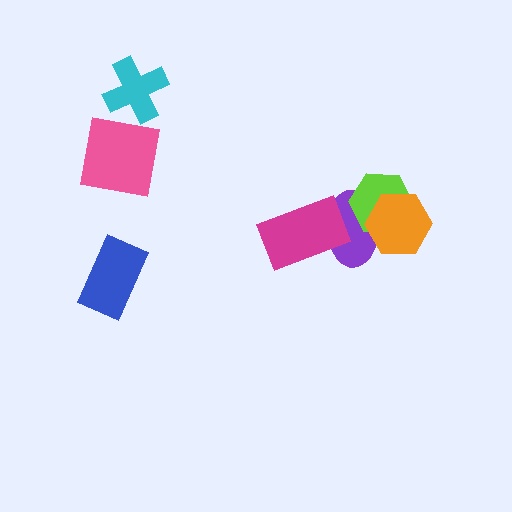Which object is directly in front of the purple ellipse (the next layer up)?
The lime hexagon is directly in front of the purple ellipse.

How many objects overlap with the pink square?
1 object overlaps with the pink square.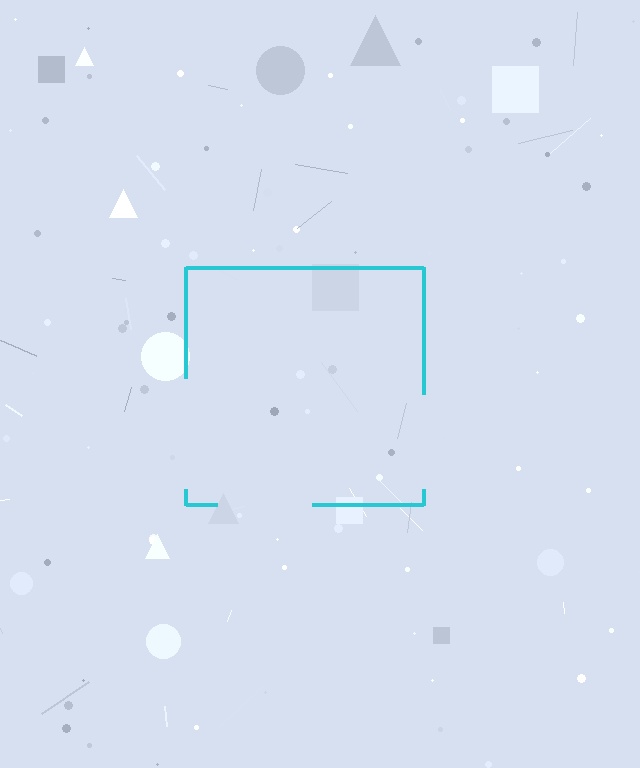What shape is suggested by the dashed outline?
The dashed outline suggests a square.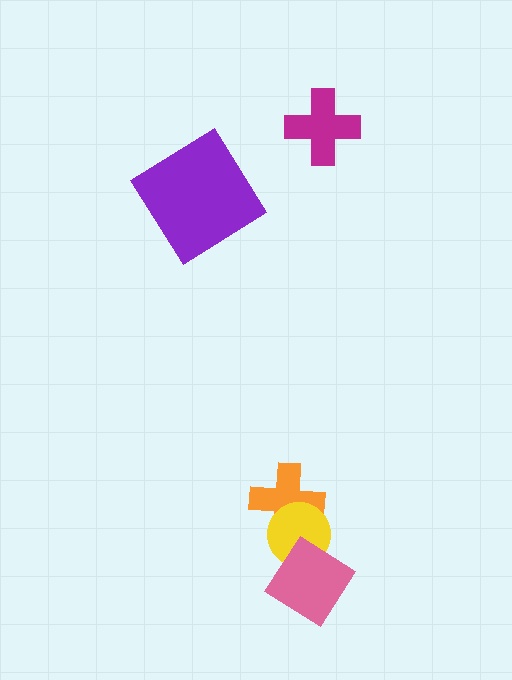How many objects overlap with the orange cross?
1 object overlaps with the orange cross.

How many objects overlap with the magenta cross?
0 objects overlap with the magenta cross.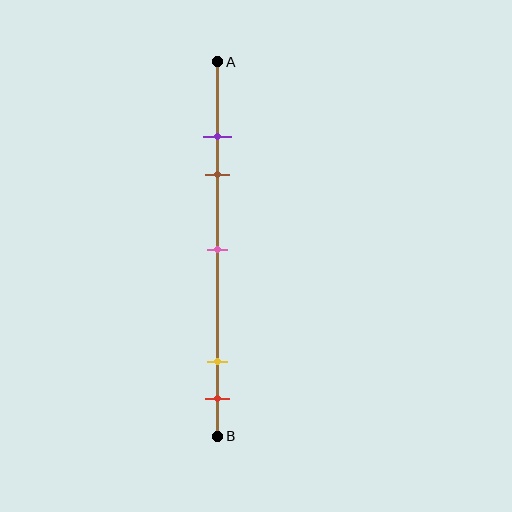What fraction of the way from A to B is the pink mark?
The pink mark is approximately 50% (0.5) of the way from A to B.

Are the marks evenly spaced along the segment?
No, the marks are not evenly spaced.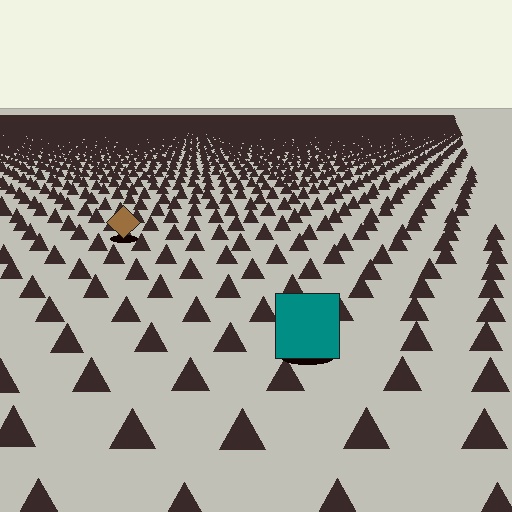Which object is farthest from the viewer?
The brown diamond is farthest from the viewer. It appears smaller and the ground texture around it is denser.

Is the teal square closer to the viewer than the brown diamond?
Yes. The teal square is closer — you can tell from the texture gradient: the ground texture is coarser near it.